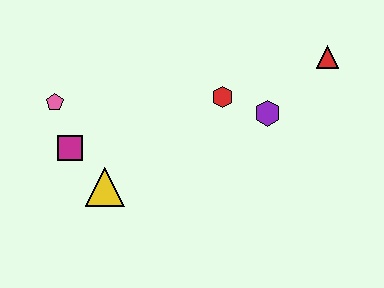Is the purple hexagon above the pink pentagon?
No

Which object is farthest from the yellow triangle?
The red triangle is farthest from the yellow triangle.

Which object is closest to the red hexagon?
The purple hexagon is closest to the red hexagon.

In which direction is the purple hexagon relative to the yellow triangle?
The purple hexagon is to the right of the yellow triangle.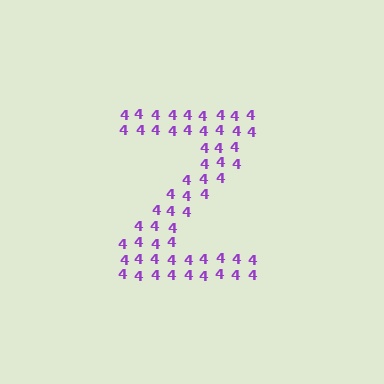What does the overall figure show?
The overall figure shows the letter Z.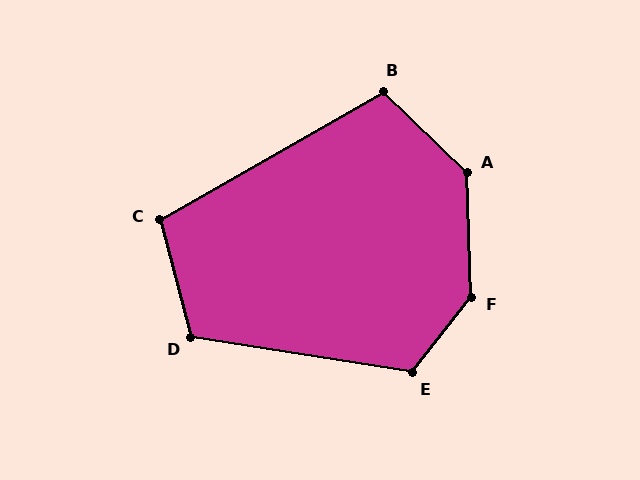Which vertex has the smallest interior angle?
C, at approximately 105 degrees.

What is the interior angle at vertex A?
Approximately 136 degrees (obtuse).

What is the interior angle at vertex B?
Approximately 106 degrees (obtuse).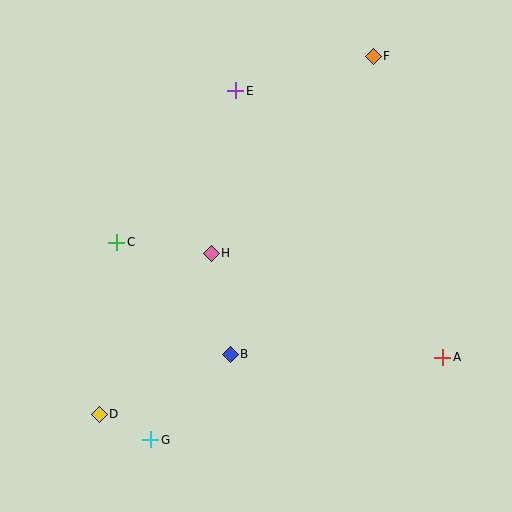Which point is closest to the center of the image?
Point H at (211, 253) is closest to the center.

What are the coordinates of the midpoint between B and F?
The midpoint between B and F is at (302, 205).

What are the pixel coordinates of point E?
Point E is at (235, 91).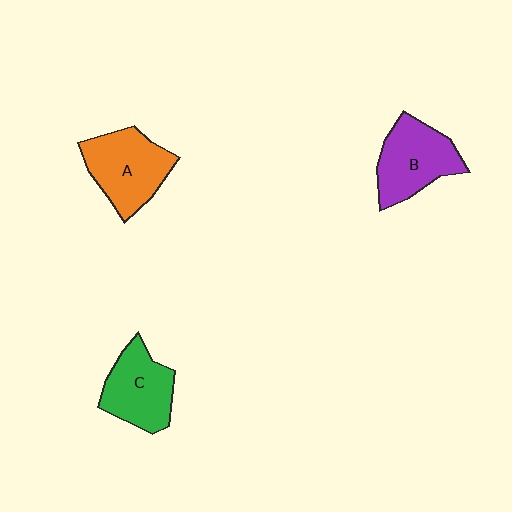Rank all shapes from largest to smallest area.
From largest to smallest: A (orange), B (purple), C (green).